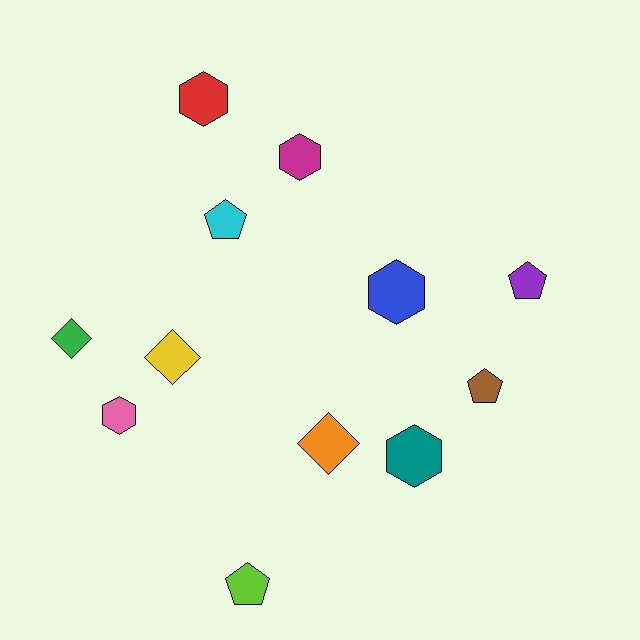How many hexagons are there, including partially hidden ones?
There are 5 hexagons.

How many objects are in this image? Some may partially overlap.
There are 12 objects.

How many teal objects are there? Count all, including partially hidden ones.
There is 1 teal object.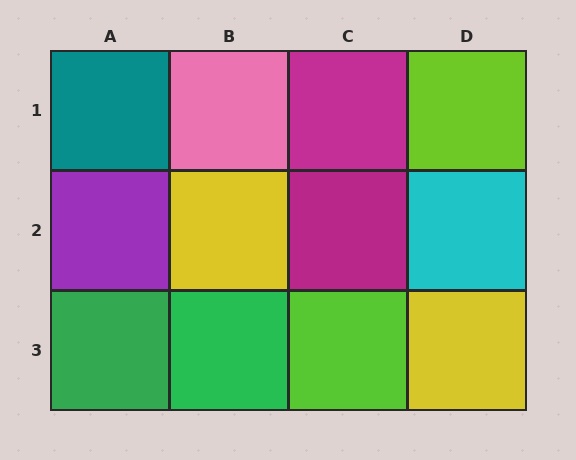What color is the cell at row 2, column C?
Magenta.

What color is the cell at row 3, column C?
Lime.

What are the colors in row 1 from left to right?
Teal, pink, magenta, lime.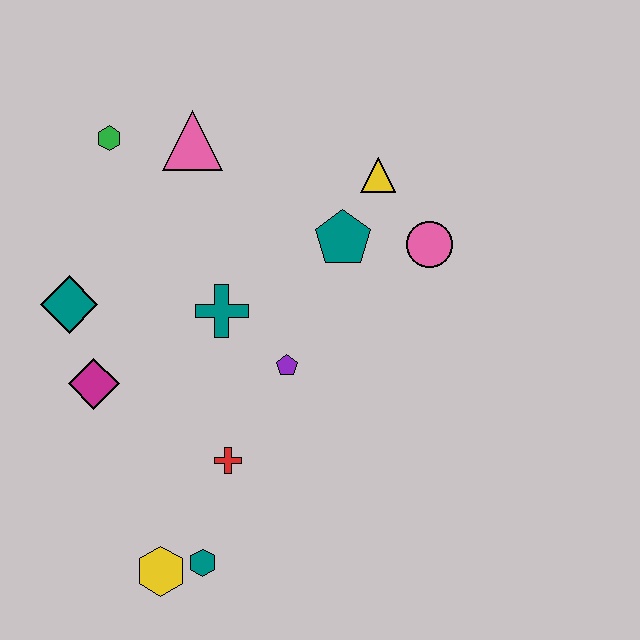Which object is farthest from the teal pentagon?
The yellow hexagon is farthest from the teal pentagon.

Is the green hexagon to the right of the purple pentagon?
No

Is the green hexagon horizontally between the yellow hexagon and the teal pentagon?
No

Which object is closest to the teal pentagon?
The yellow triangle is closest to the teal pentagon.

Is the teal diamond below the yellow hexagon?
No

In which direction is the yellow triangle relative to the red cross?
The yellow triangle is above the red cross.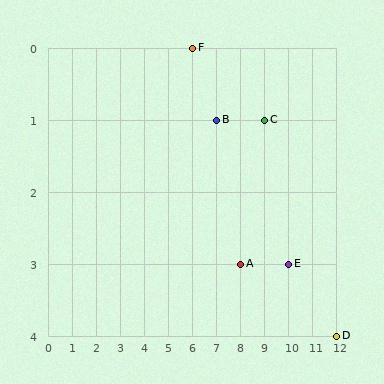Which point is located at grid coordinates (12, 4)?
Point D is at (12, 4).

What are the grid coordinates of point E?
Point E is at grid coordinates (10, 3).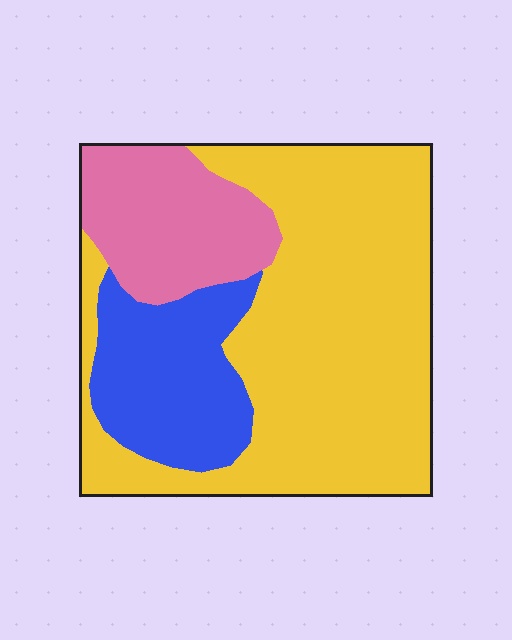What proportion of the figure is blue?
Blue covers 20% of the figure.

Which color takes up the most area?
Yellow, at roughly 60%.